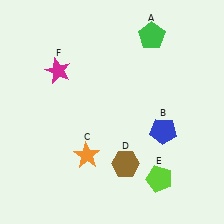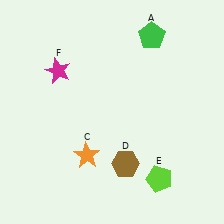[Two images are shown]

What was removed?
The blue pentagon (B) was removed in Image 2.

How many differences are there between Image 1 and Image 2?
There is 1 difference between the two images.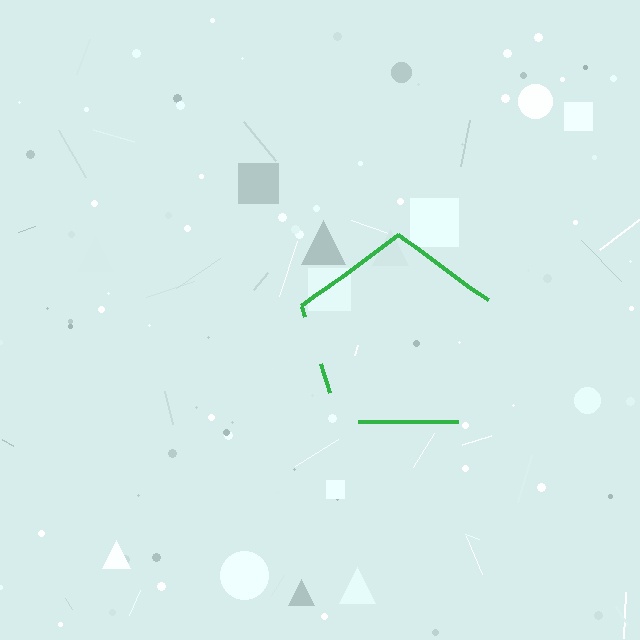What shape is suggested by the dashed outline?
The dashed outline suggests a pentagon.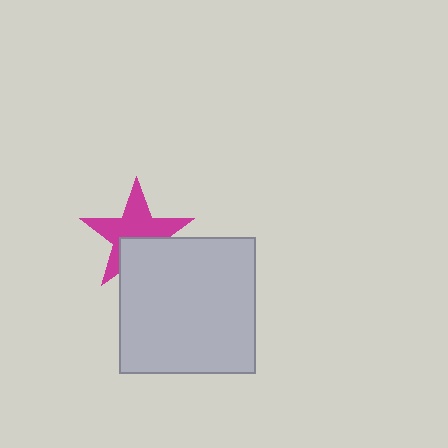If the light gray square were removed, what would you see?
You would see the complete magenta star.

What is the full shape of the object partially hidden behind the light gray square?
The partially hidden object is a magenta star.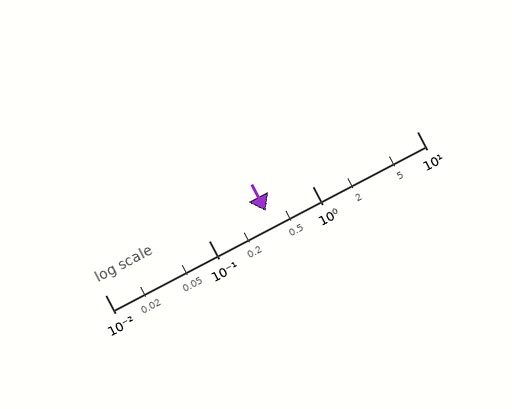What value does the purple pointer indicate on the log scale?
The pointer indicates approximately 0.35.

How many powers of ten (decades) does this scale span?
The scale spans 3 decades, from 0.01 to 10.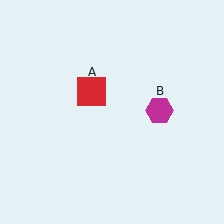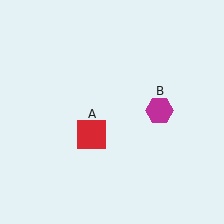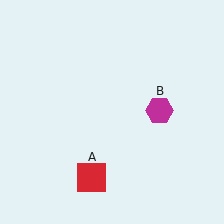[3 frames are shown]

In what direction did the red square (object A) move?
The red square (object A) moved down.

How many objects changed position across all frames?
1 object changed position: red square (object A).